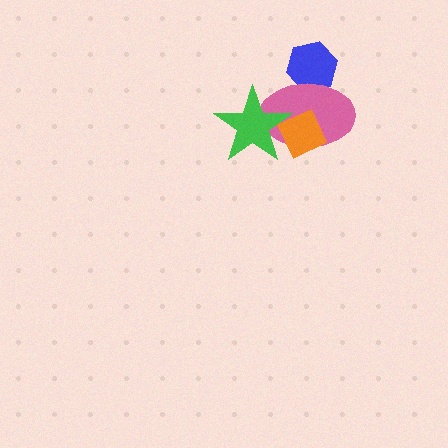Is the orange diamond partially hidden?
Yes, it is partially covered by another shape.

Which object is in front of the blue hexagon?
The pink ellipse is in front of the blue hexagon.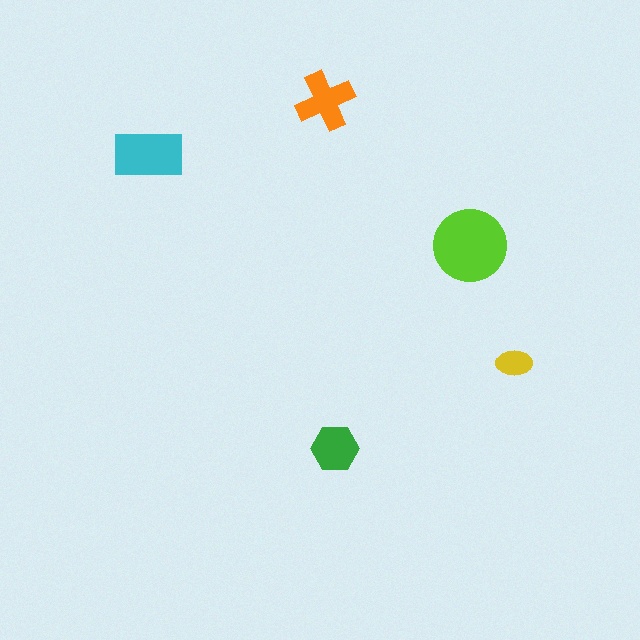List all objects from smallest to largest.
The yellow ellipse, the green hexagon, the orange cross, the cyan rectangle, the lime circle.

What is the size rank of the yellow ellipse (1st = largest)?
5th.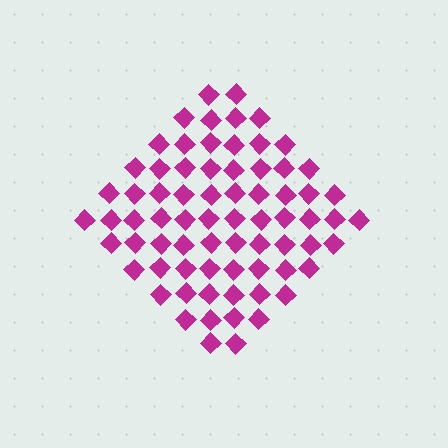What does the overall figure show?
The overall figure shows a diamond.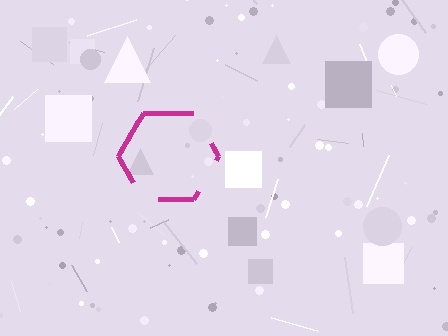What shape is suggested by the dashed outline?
The dashed outline suggests a hexagon.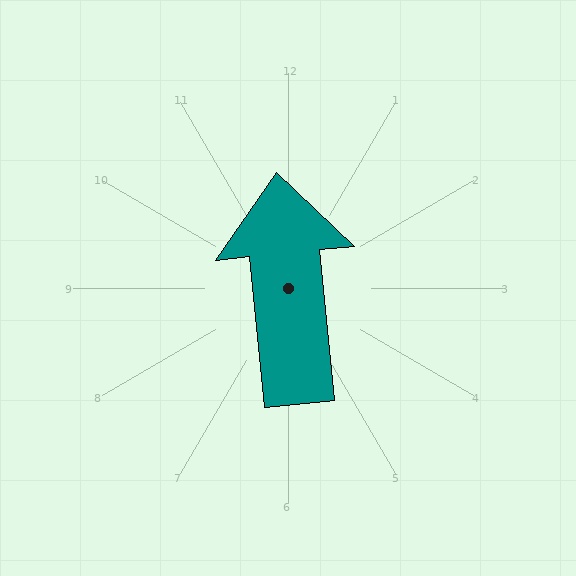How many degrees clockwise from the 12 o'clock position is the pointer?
Approximately 354 degrees.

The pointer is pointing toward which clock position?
Roughly 12 o'clock.